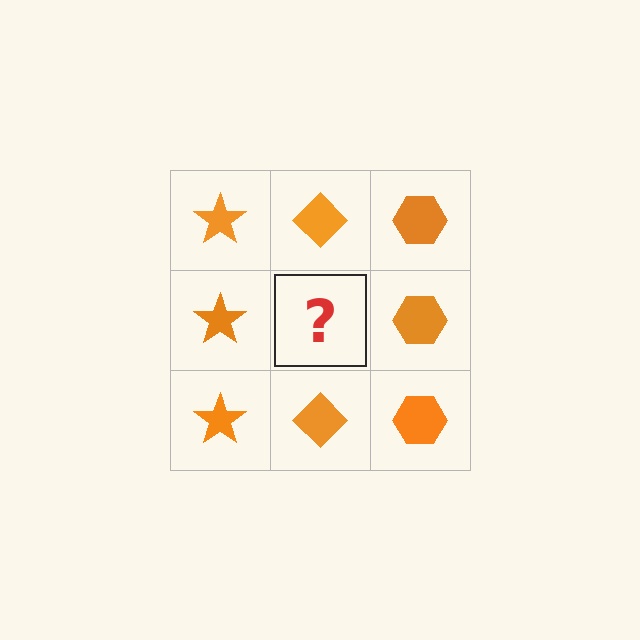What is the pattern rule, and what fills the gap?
The rule is that each column has a consistent shape. The gap should be filled with an orange diamond.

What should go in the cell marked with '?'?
The missing cell should contain an orange diamond.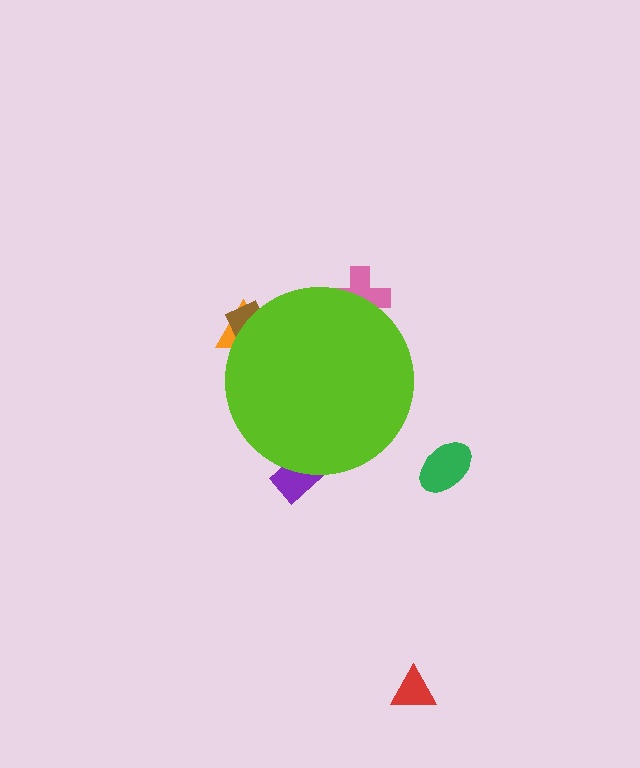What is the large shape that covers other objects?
A lime circle.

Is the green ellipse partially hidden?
No, the green ellipse is fully visible.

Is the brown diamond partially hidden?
Yes, the brown diamond is partially hidden behind the lime circle.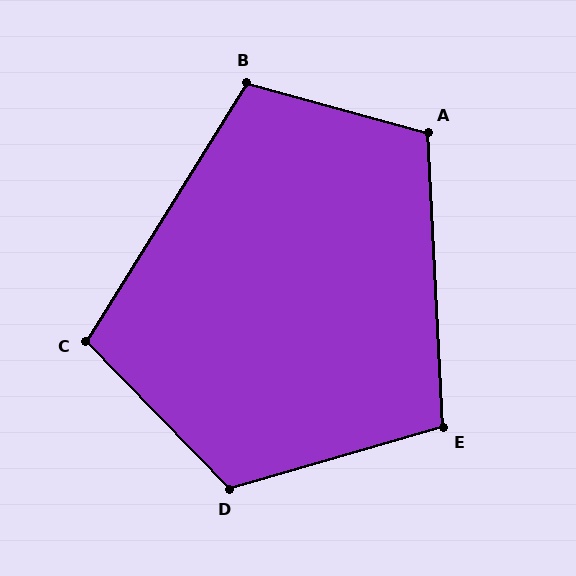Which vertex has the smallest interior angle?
E, at approximately 103 degrees.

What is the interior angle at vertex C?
Approximately 104 degrees (obtuse).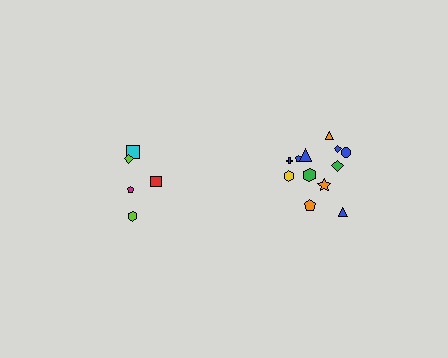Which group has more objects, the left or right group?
The right group.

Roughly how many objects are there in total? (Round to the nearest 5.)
Roughly 15 objects in total.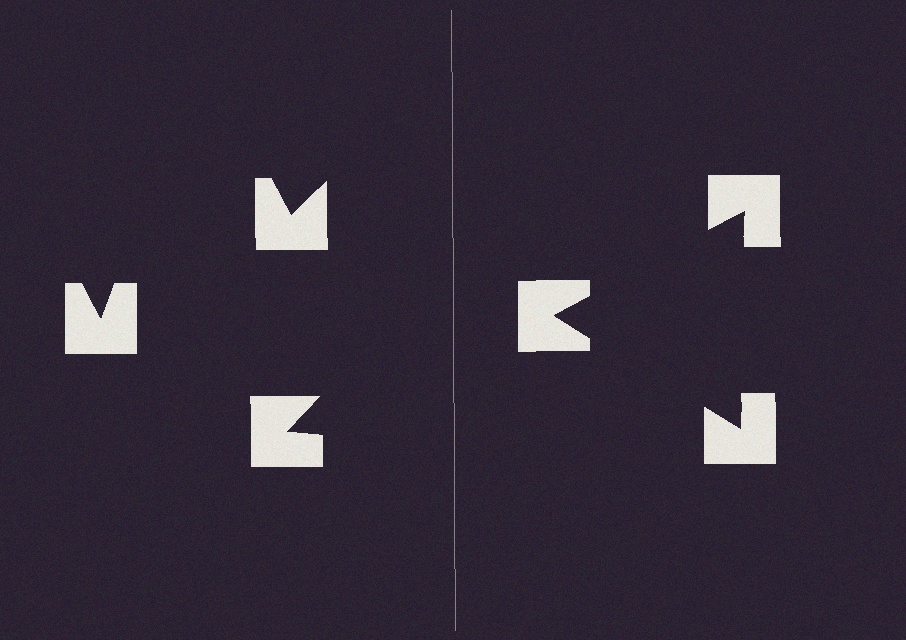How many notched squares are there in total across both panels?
6 — 3 on each side.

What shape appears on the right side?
An illusory triangle.